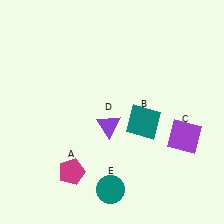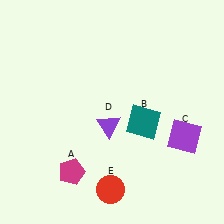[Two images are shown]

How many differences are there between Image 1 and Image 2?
There is 1 difference between the two images.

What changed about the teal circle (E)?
In Image 1, E is teal. In Image 2, it changed to red.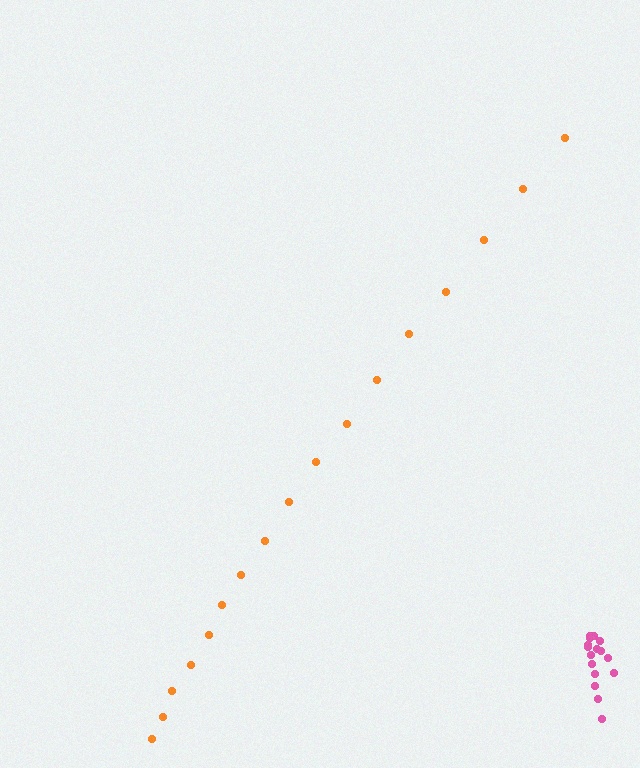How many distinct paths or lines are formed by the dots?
There are 2 distinct paths.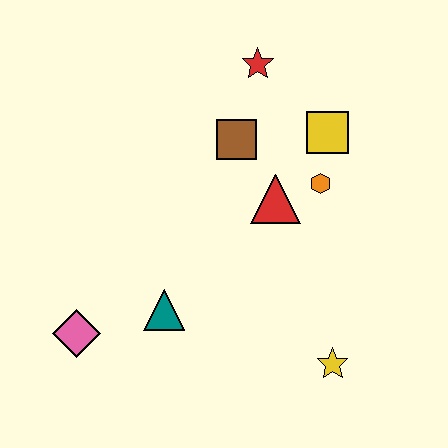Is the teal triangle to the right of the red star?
No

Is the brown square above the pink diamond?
Yes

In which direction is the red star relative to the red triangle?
The red star is above the red triangle.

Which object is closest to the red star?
The brown square is closest to the red star.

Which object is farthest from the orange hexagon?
The pink diamond is farthest from the orange hexagon.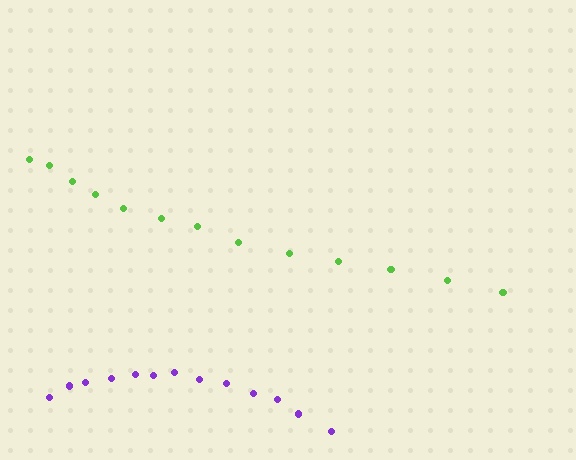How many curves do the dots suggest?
There are 2 distinct paths.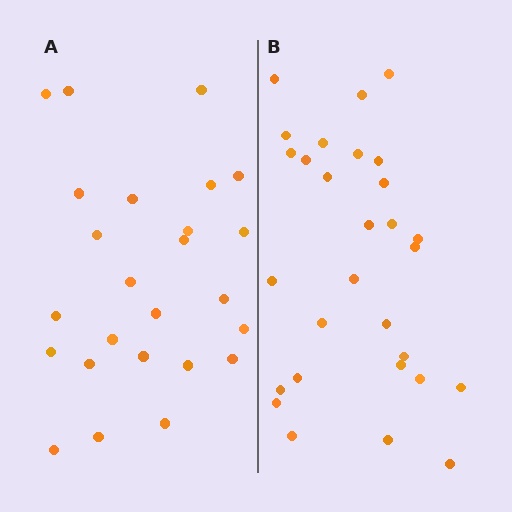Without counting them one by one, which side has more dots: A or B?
Region B (the right region) has more dots.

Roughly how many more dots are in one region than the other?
Region B has about 4 more dots than region A.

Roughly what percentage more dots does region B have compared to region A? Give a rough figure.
About 15% more.